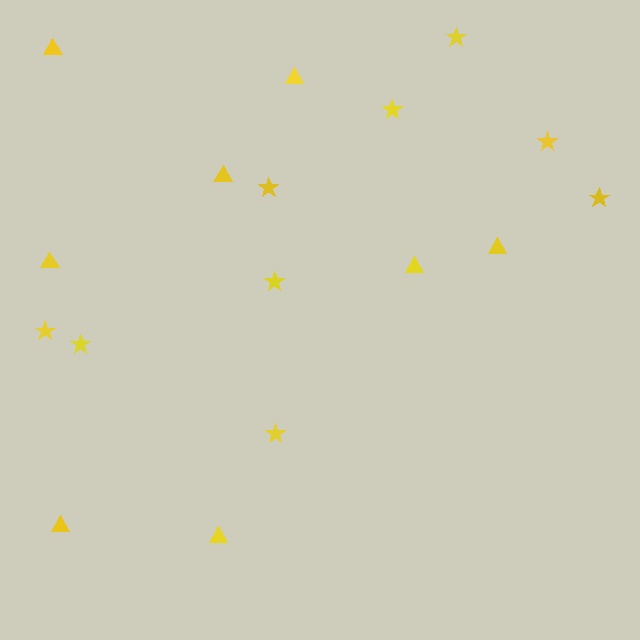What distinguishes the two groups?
There are 2 groups: one group of triangles (8) and one group of stars (9).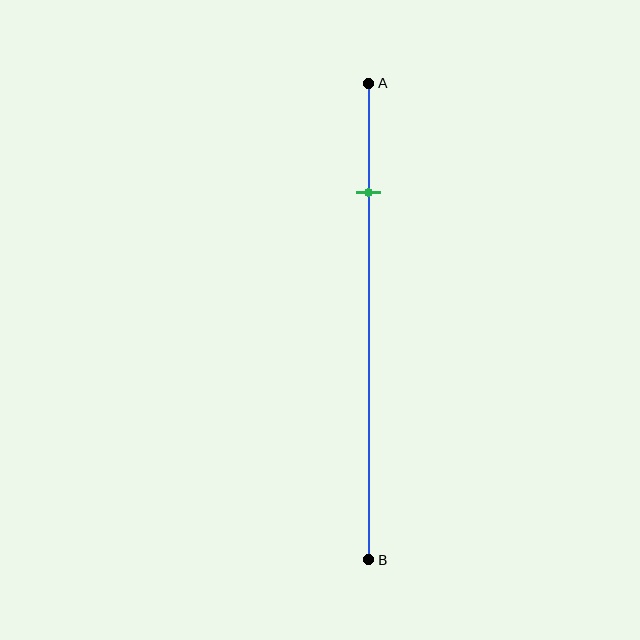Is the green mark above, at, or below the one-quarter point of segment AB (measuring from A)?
The green mark is approximately at the one-quarter point of segment AB.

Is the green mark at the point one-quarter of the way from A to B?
Yes, the mark is approximately at the one-quarter point.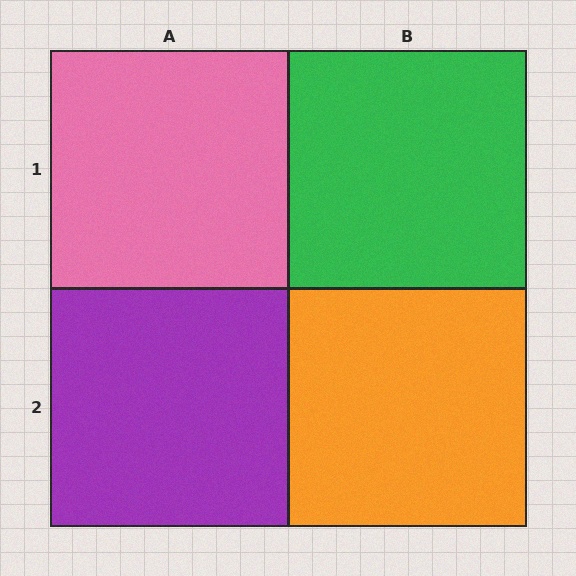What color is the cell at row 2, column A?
Purple.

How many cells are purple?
1 cell is purple.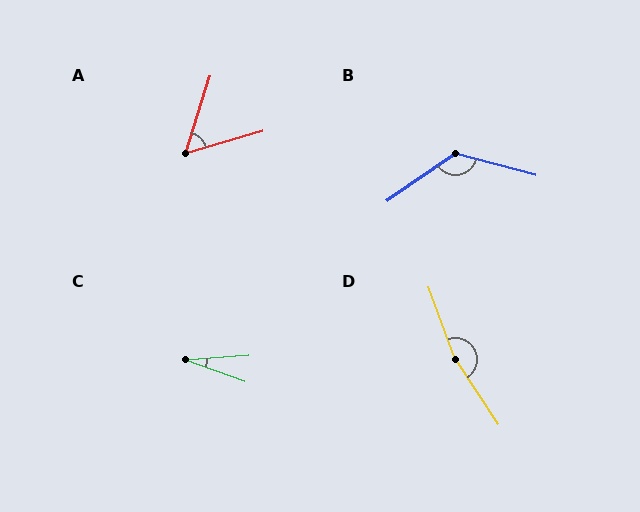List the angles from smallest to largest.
C (24°), A (56°), B (130°), D (167°).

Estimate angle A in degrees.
Approximately 56 degrees.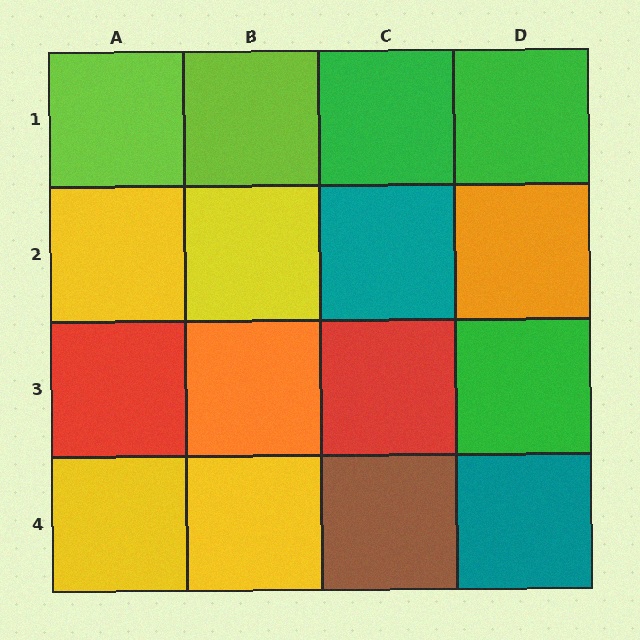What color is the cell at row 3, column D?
Green.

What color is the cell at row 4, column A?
Yellow.